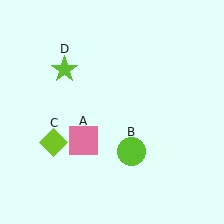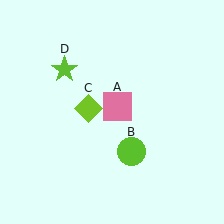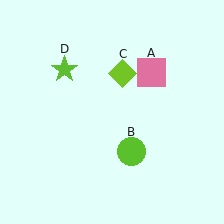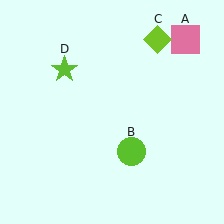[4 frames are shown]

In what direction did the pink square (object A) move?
The pink square (object A) moved up and to the right.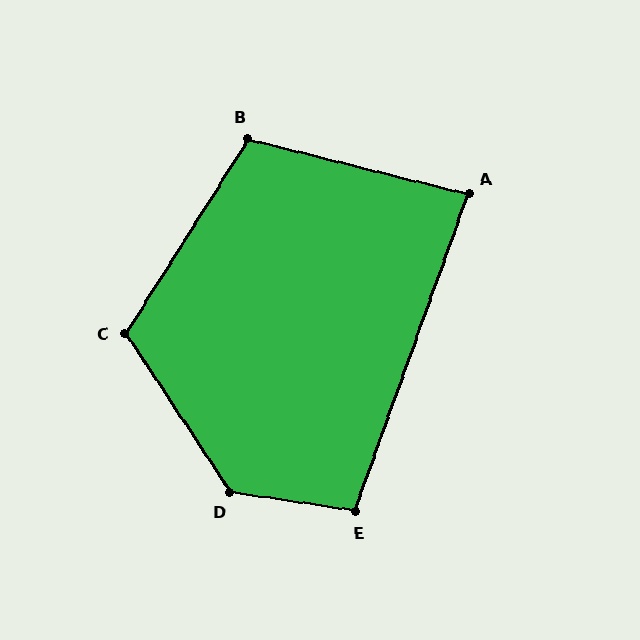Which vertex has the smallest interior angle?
A, at approximately 84 degrees.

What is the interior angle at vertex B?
Approximately 108 degrees (obtuse).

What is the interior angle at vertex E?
Approximately 101 degrees (obtuse).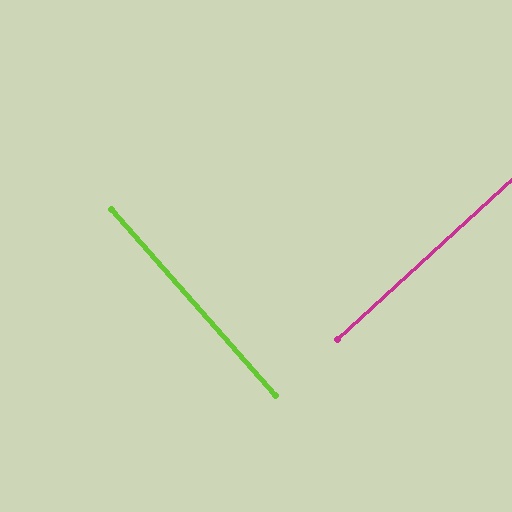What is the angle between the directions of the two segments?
Approximately 89 degrees.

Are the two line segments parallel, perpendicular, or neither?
Perpendicular — they meet at approximately 89°.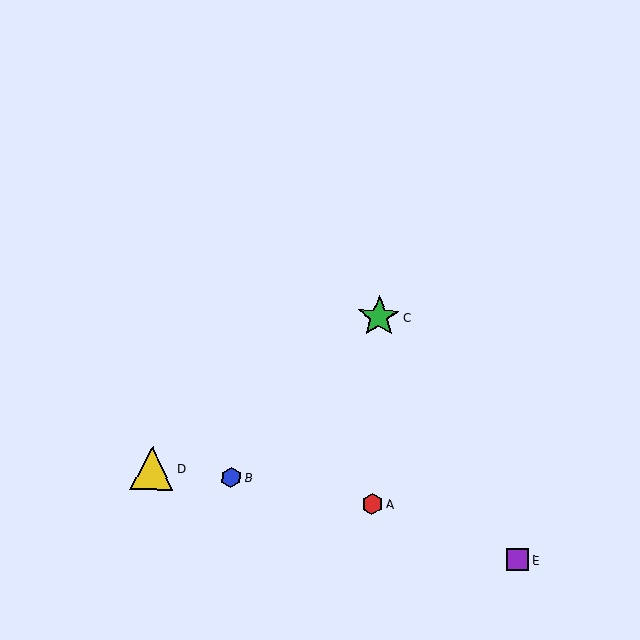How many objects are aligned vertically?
2 objects (A, C) are aligned vertically.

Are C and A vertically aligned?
Yes, both are at x≈379.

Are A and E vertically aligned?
No, A is at x≈372 and E is at x≈517.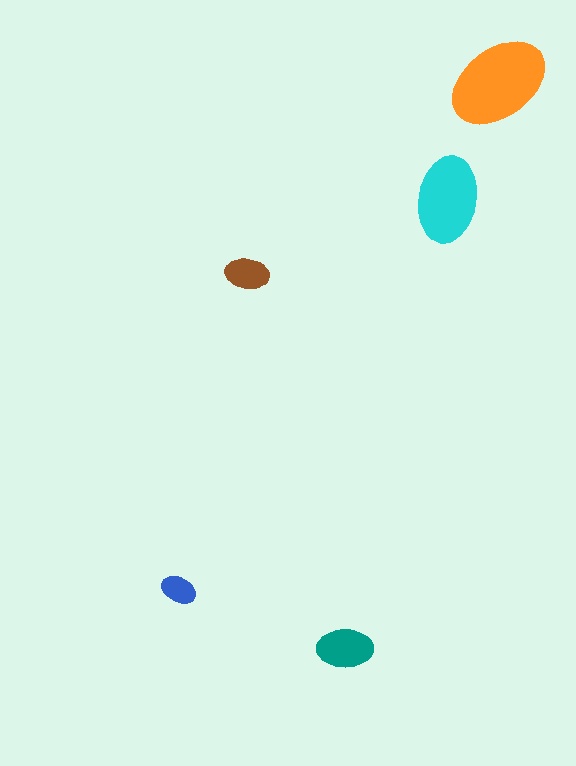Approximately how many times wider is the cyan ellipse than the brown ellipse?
About 2 times wider.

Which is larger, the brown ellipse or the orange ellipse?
The orange one.